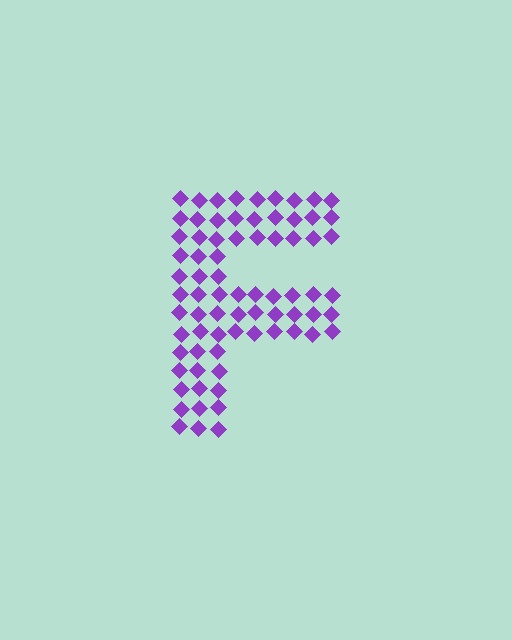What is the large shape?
The large shape is the letter F.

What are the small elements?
The small elements are diamonds.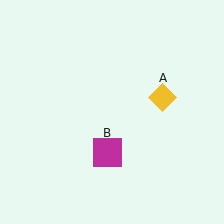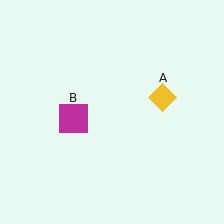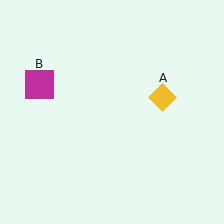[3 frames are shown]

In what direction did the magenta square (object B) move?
The magenta square (object B) moved up and to the left.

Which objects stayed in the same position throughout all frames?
Yellow diamond (object A) remained stationary.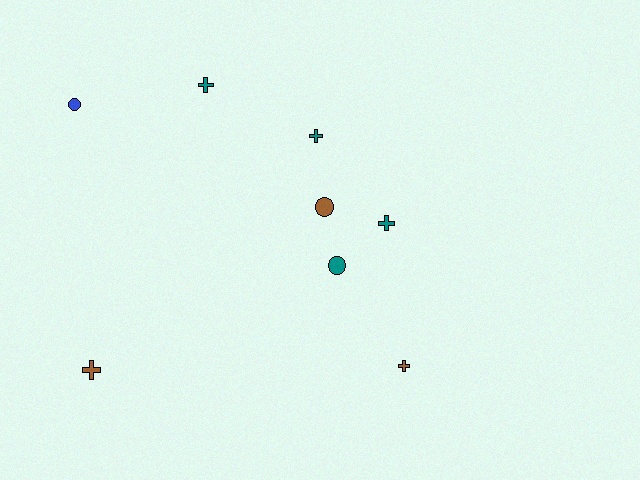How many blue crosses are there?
There are no blue crosses.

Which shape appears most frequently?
Cross, with 5 objects.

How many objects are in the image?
There are 8 objects.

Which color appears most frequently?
Teal, with 4 objects.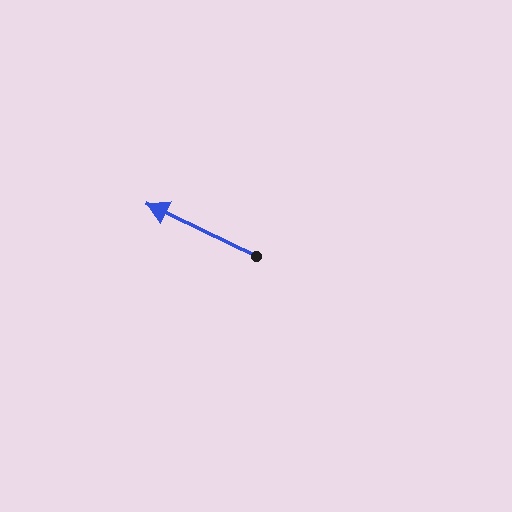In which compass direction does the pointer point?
Northwest.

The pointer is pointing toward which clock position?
Roughly 10 o'clock.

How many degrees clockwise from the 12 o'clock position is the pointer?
Approximately 296 degrees.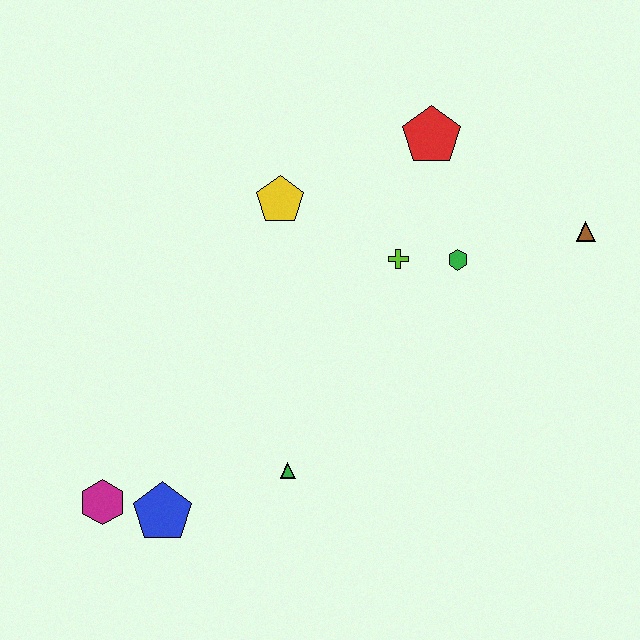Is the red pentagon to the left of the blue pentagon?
No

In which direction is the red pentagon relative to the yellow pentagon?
The red pentagon is to the right of the yellow pentagon.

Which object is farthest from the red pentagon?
The magenta hexagon is farthest from the red pentagon.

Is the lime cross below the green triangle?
No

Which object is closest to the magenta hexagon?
The blue pentagon is closest to the magenta hexagon.